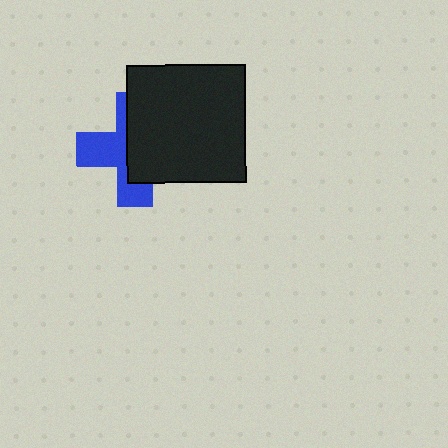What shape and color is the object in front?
The object in front is a black square.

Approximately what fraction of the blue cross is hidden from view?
Roughly 55% of the blue cross is hidden behind the black square.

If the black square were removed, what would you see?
You would see the complete blue cross.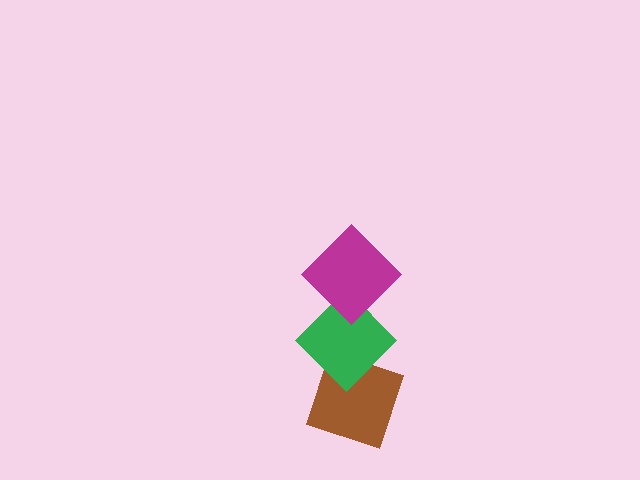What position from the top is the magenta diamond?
The magenta diamond is 1st from the top.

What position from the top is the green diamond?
The green diamond is 2nd from the top.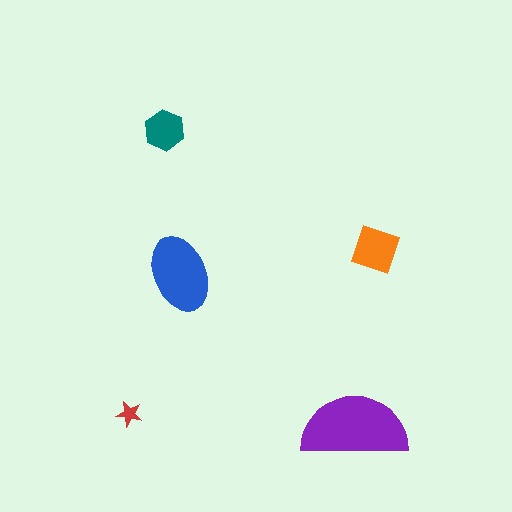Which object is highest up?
The teal hexagon is topmost.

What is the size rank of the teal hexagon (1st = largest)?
4th.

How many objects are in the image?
There are 5 objects in the image.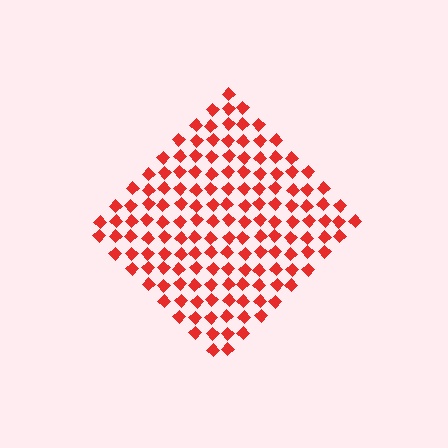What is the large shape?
The large shape is a diamond.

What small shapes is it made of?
It is made of small diamonds.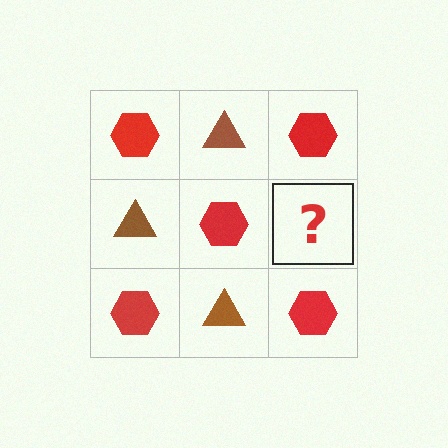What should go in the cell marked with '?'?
The missing cell should contain a brown triangle.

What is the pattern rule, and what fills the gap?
The rule is that it alternates red hexagon and brown triangle in a checkerboard pattern. The gap should be filled with a brown triangle.